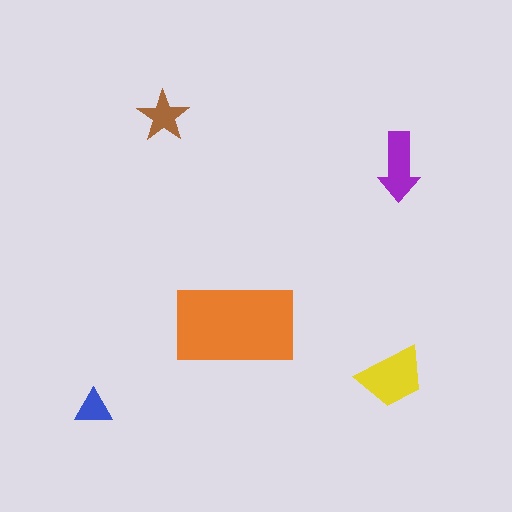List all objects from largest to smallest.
The orange rectangle, the yellow trapezoid, the purple arrow, the brown star, the blue triangle.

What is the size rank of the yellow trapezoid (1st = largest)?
2nd.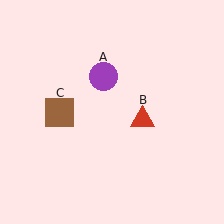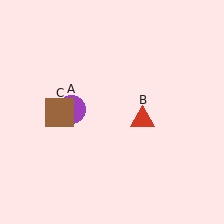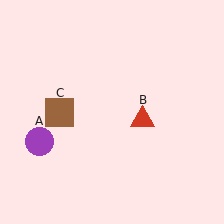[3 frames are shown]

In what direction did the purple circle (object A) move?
The purple circle (object A) moved down and to the left.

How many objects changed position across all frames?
1 object changed position: purple circle (object A).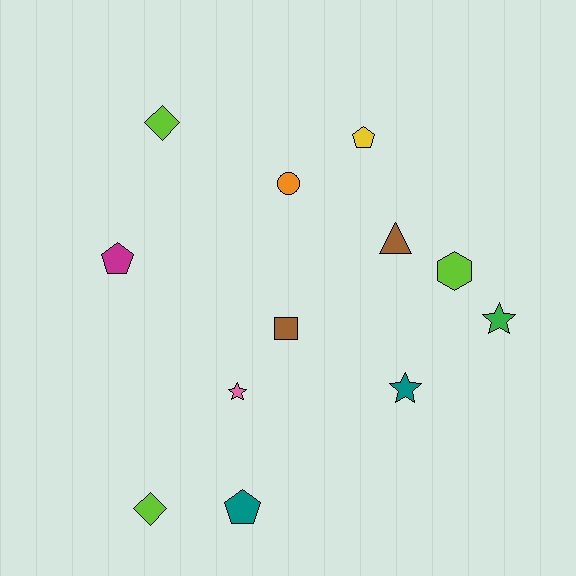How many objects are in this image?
There are 12 objects.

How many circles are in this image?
There is 1 circle.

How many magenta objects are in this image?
There is 1 magenta object.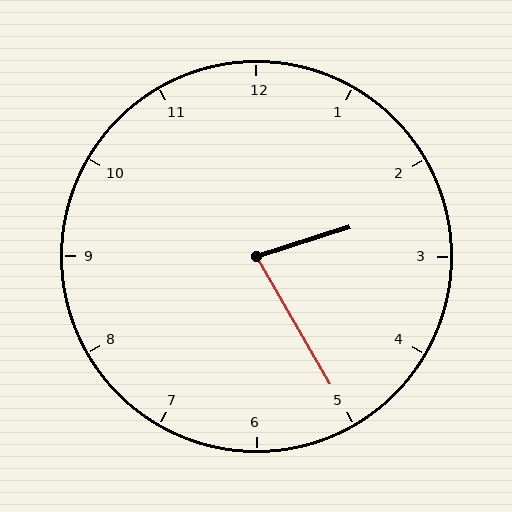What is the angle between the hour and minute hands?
Approximately 78 degrees.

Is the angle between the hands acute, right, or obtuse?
It is acute.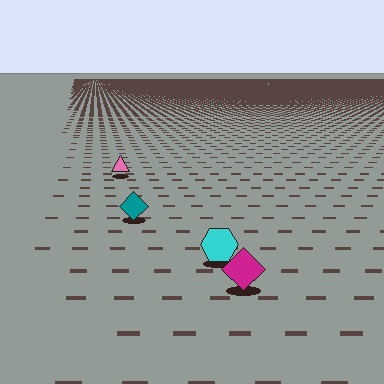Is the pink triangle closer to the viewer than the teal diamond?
No. The teal diamond is closer — you can tell from the texture gradient: the ground texture is coarser near it.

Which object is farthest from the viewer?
The pink triangle is farthest from the viewer. It appears smaller and the ground texture around it is denser.